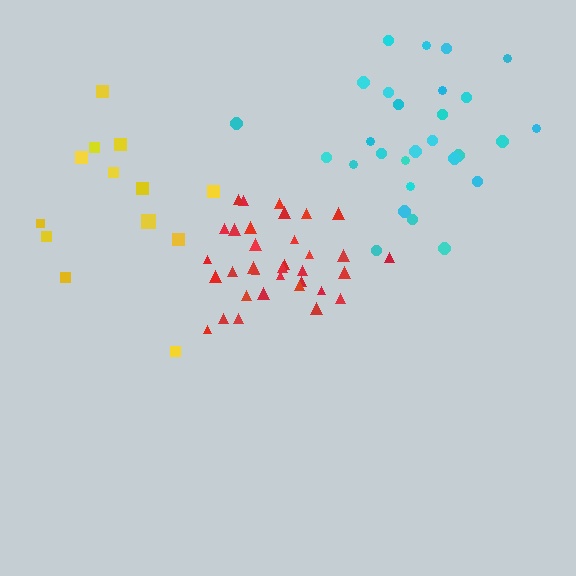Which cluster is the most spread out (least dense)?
Yellow.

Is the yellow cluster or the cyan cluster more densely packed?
Cyan.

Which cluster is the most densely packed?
Red.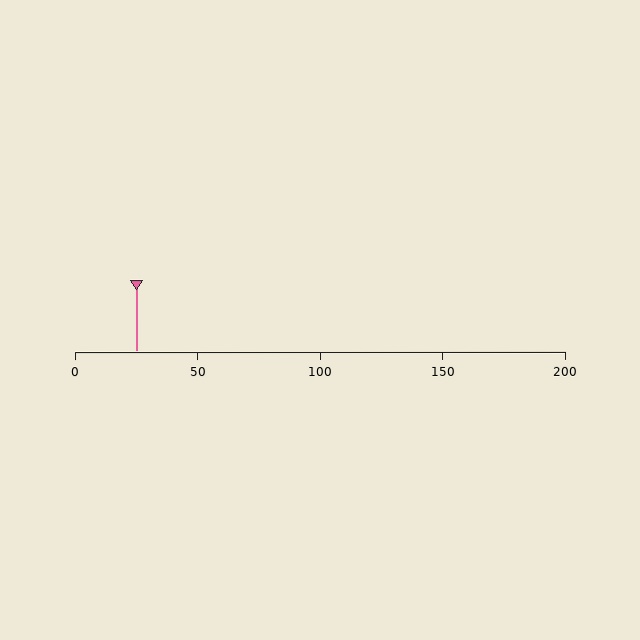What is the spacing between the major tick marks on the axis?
The major ticks are spaced 50 apart.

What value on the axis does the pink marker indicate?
The marker indicates approximately 25.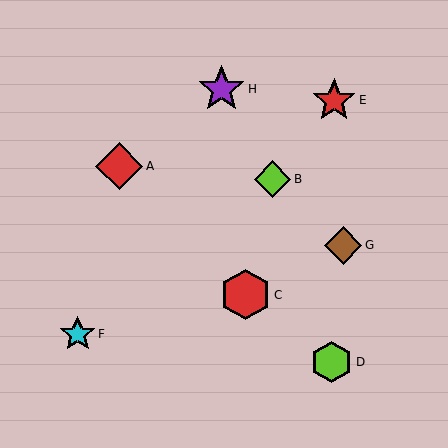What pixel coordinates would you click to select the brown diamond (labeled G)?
Click at (343, 245) to select the brown diamond G.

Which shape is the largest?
The red hexagon (labeled C) is the largest.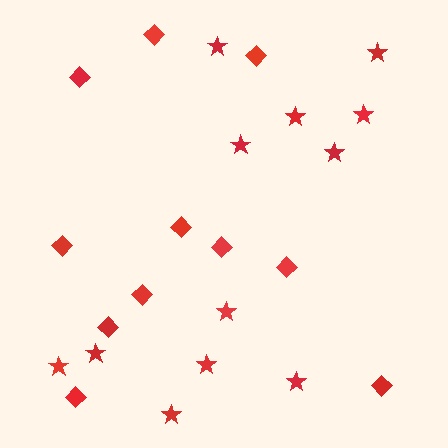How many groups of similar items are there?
There are 2 groups: one group of stars (12) and one group of diamonds (11).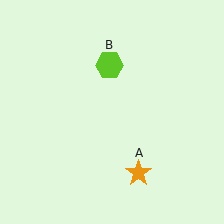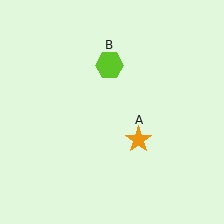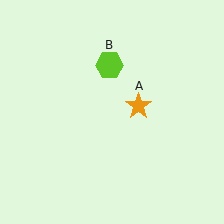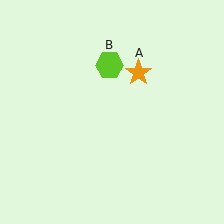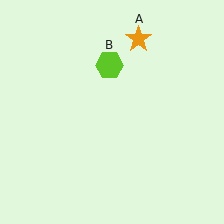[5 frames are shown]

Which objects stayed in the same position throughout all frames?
Lime hexagon (object B) remained stationary.